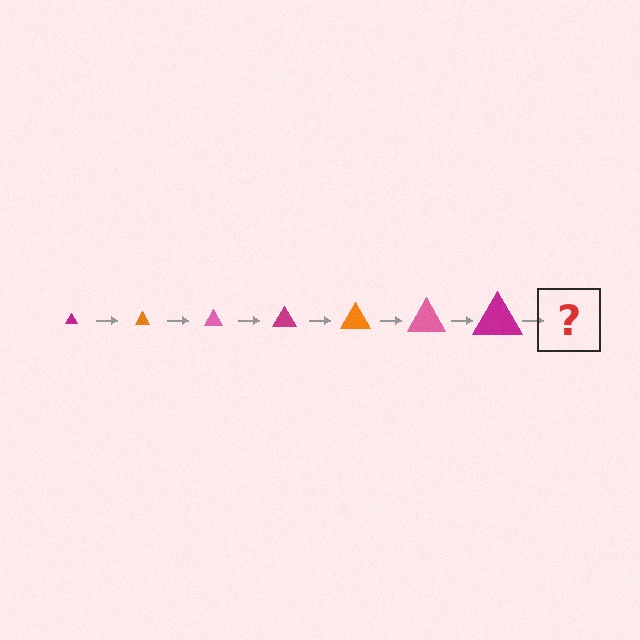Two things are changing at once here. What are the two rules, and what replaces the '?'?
The two rules are that the triangle grows larger each step and the color cycles through magenta, orange, and pink. The '?' should be an orange triangle, larger than the previous one.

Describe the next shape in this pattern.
It should be an orange triangle, larger than the previous one.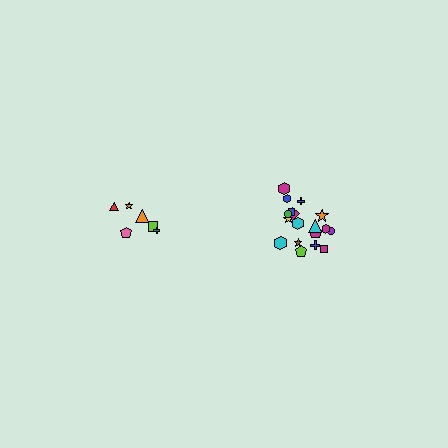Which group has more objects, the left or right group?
The right group.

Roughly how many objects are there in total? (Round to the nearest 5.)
Roughly 25 objects in total.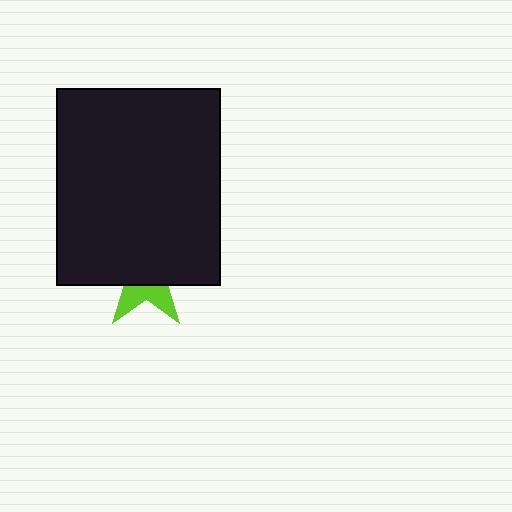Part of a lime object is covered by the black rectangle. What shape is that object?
It is a star.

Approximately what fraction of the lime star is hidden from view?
Roughly 65% of the lime star is hidden behind the black rectangle.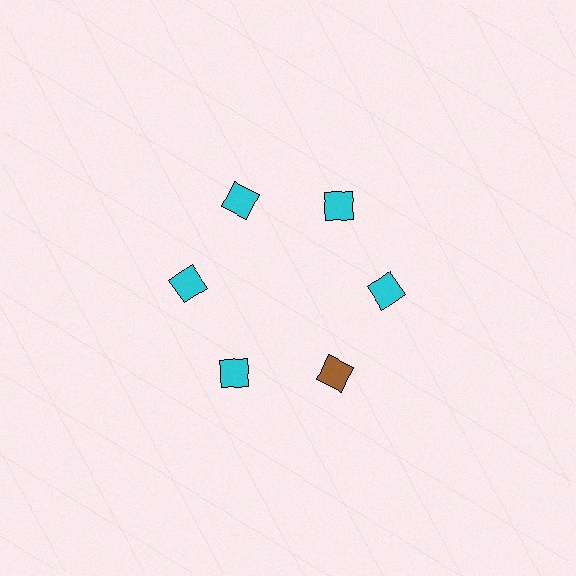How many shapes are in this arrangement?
There are 6 shapes arranged in a ring pattern.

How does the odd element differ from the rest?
It has a different color: brown instead of cyan.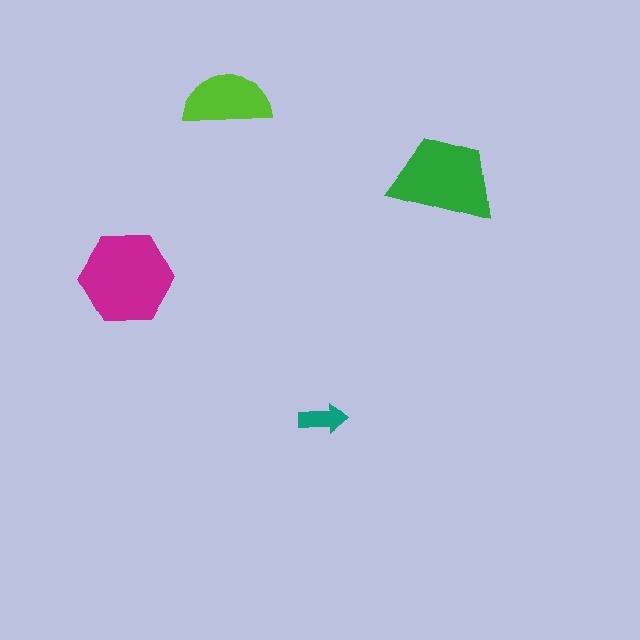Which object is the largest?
The magenta hexagon.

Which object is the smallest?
The teal arrow.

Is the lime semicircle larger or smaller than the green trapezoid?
Smaller.